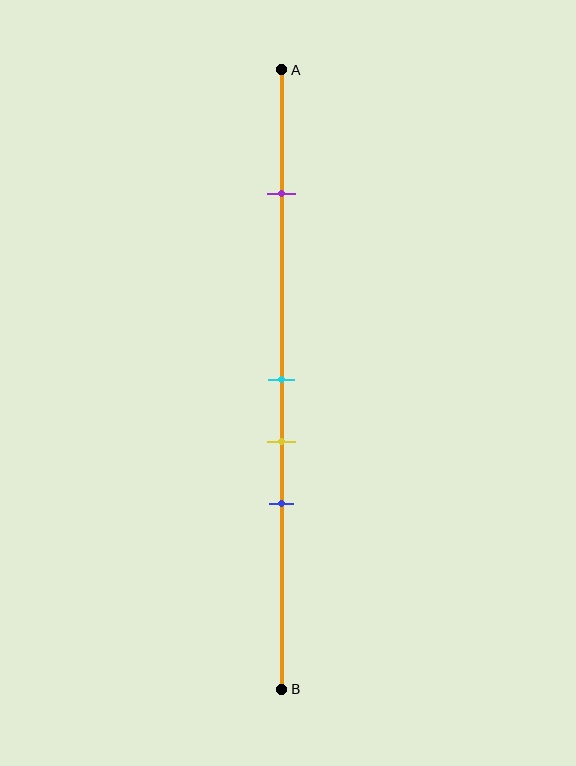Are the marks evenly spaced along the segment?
No, the marks are not evenly spaced.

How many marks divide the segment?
There are 4 marks dividing the segment.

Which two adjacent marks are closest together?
The cyan and yellow marks are the closest adjacent pair.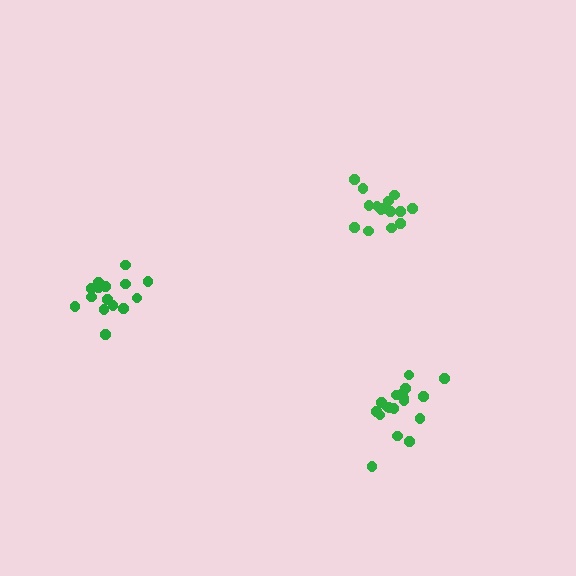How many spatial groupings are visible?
There are 3 spatial groupings.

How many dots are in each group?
Group 1: 15 dots, Group 2: 18 dots, Group 3: 16 dots (49 total).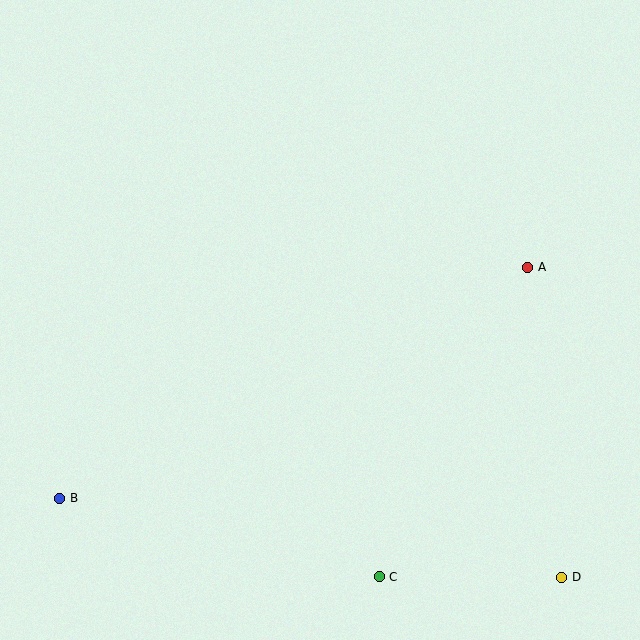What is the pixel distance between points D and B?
The distance between D and B is 508 pixels.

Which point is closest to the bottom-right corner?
Point D is closest to the bottom-right corner.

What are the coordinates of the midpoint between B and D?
The midpoint between B and D is at (311, 538).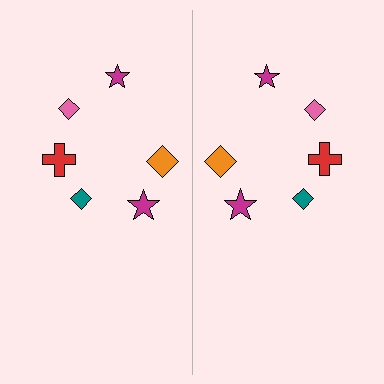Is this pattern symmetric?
Yes, this pattern has bilateral (reflection) symmetry.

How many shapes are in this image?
There are 12 shapes in this image.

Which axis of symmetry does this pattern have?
The pattern has a vertical axis of symmetry running through the center of the image.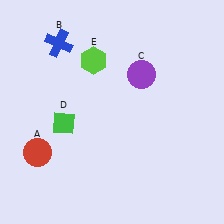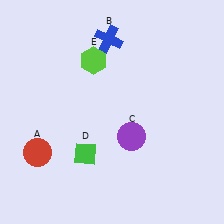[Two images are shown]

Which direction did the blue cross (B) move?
The blue cross (B) moved right.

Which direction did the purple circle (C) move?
The purple circle (C) moved down.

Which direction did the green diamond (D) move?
The green diamond (D) moved down.